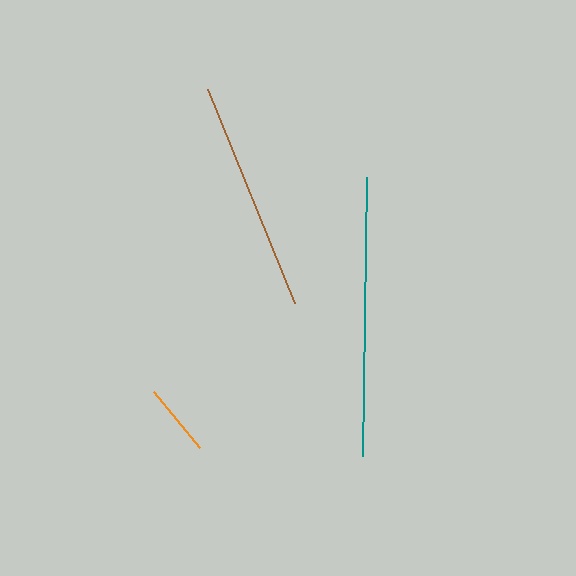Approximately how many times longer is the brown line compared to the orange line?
The brown line is approximately 3.2 times the length of the orange line.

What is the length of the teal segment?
The teal segment is approximately 278 pixels long.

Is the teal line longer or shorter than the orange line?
The teal line is longer than the orange line.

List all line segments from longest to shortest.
From longest to shortest: teal, brown, orange.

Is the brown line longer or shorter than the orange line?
The brown line is longer than the orange line.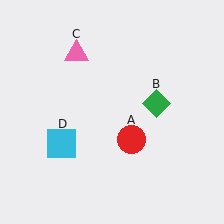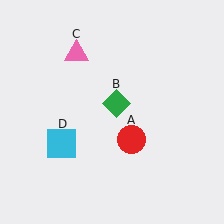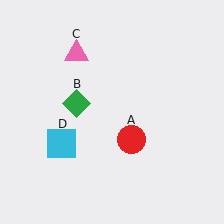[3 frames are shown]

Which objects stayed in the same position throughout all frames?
Red circle (object A) and pink triangle (object C) and cyan square (object D) remained stationary.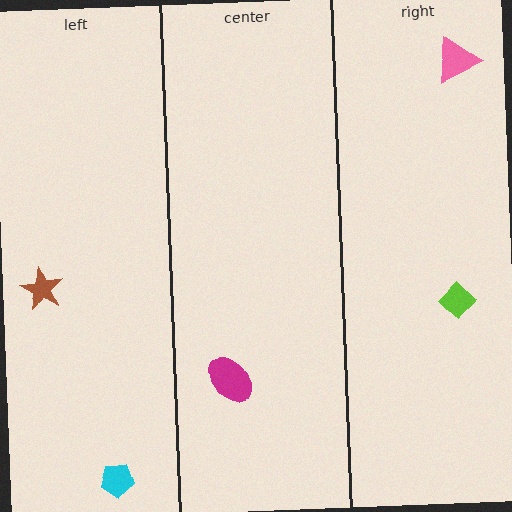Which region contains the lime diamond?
The right region.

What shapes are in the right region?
The pink triangle, the lime diamond.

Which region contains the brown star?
The left region.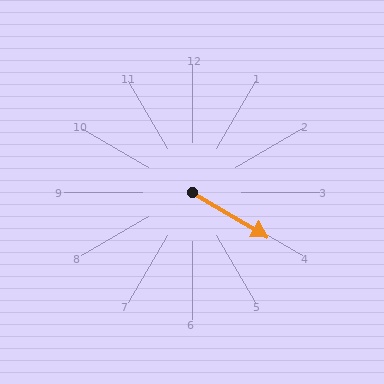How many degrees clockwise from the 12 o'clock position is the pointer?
Approximately 121 degrees.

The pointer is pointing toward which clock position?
Roughly 4 o'clock.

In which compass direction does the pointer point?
Southeast.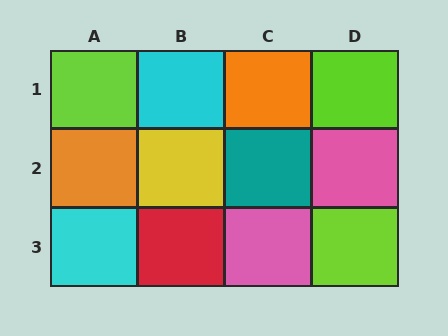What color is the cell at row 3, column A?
Cyan.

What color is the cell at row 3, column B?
Red.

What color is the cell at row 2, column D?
Pink.